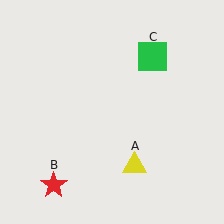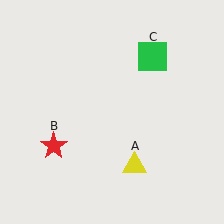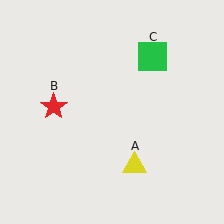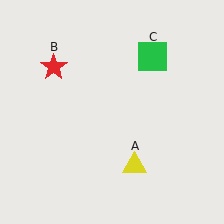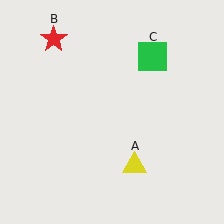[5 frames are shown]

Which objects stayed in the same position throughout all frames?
Yellow triangle (object A) and green square (object C) remained stationary.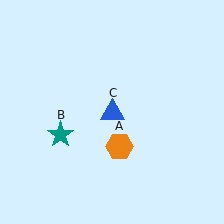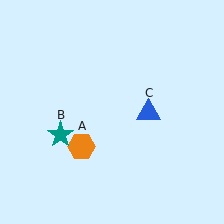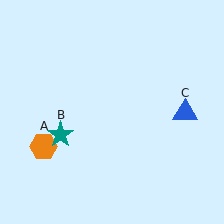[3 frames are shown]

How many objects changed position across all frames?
2 objects changed position: orange hexagon (object A), blue triangle (object C).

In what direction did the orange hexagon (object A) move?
The orange hexagon (object A) moved left.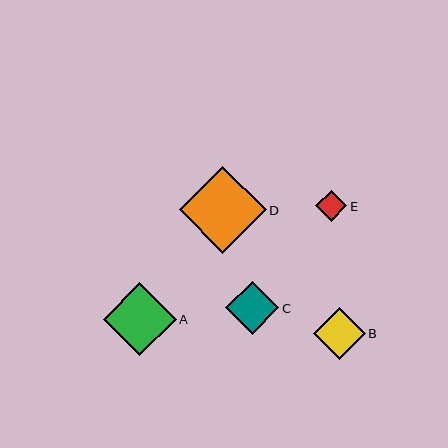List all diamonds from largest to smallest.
From largest to smallest: D, A, C, B, E.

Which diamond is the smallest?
Diamond E is the smallest with a size of approximately 31 pixels.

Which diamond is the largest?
Diamond D is the largest with a size of approximately 87 pixels.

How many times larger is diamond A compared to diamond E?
Diamond A is approximately 2.3 times the size of diamond E.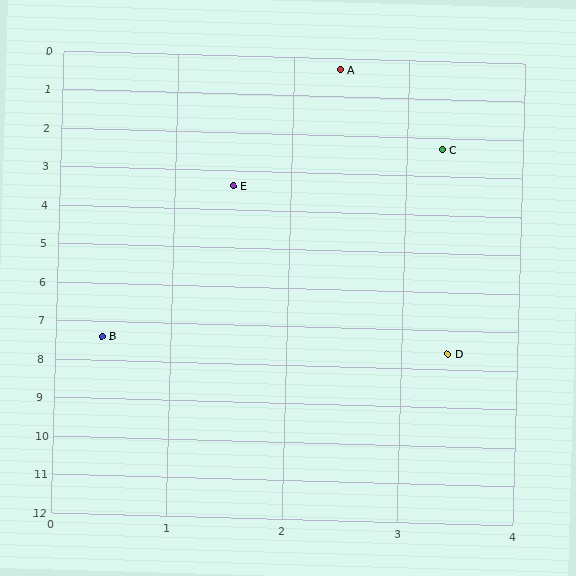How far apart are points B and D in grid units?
Points B and D are about 3.0 grid units apart.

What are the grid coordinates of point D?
Point D is at approximately (3.4, 7.6).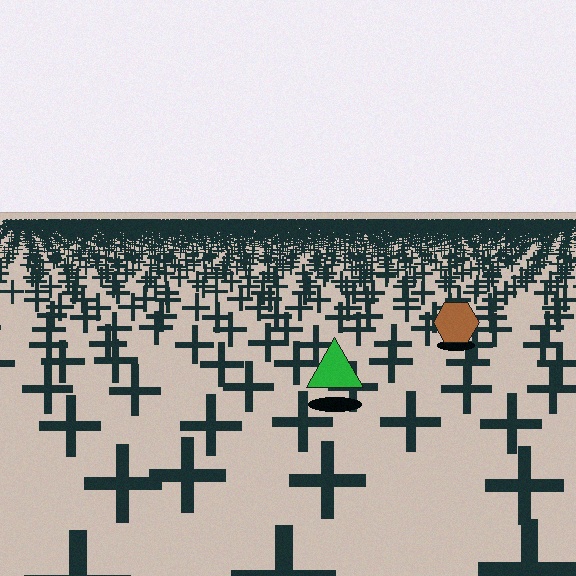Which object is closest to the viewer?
The green triangle is closest. The texture marks near it are larger and more spread out.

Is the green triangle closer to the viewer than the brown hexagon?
Yes. The green triangle is closer — you can tell from the texture gradient: the ground texture is coarser near it.